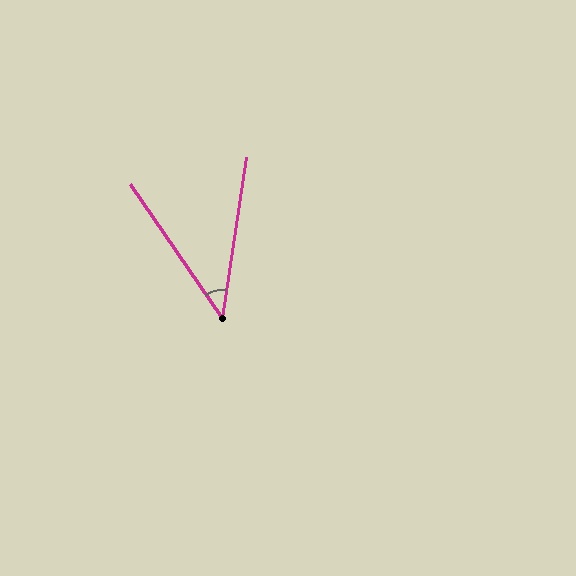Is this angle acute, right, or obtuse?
It is acute.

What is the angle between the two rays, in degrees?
Approximately 43 degrees.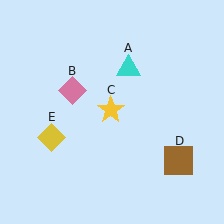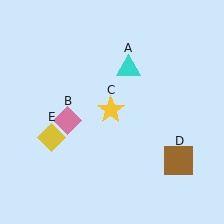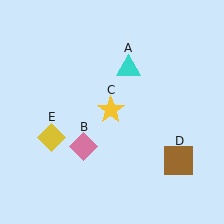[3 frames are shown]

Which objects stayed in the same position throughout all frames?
Cyan triangle (object A) and yellow star (object C) and brown square (object D) and yellow diamond (object E) remained stationary.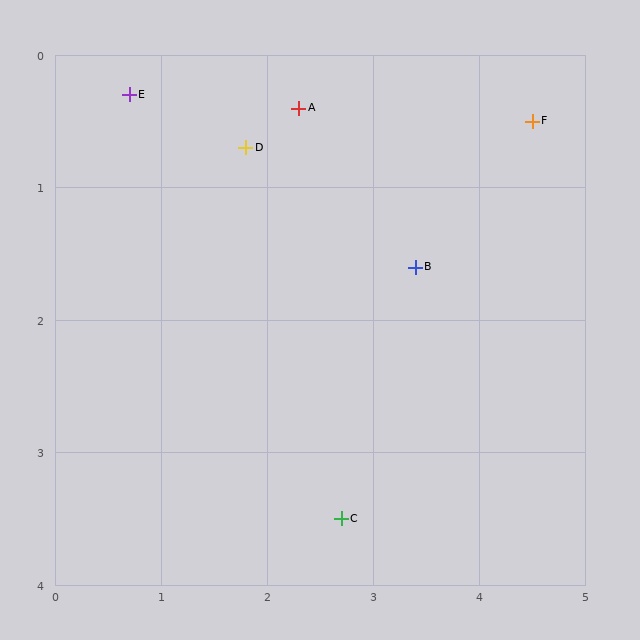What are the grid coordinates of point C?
Point C is at approximately (2.7, 3.5).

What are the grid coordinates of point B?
Point B is at approximately (3.4, 1.6).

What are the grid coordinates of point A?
Point A is at approximately (2.3, 0.4).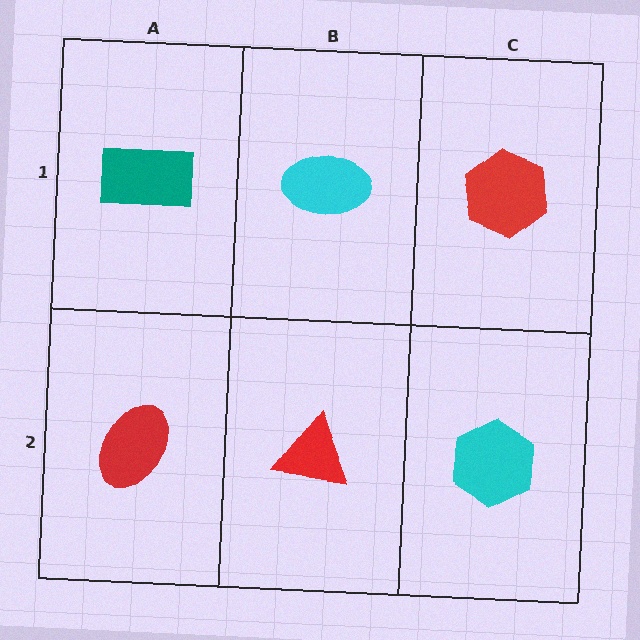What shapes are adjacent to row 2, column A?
A teal rectangle (row 1, column A), a red triangle (row 2, column B).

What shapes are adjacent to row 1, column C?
A cyan hexagon (row 2, column C), a cyan ellipse (row 1, column B).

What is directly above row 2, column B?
A cyan ellipse.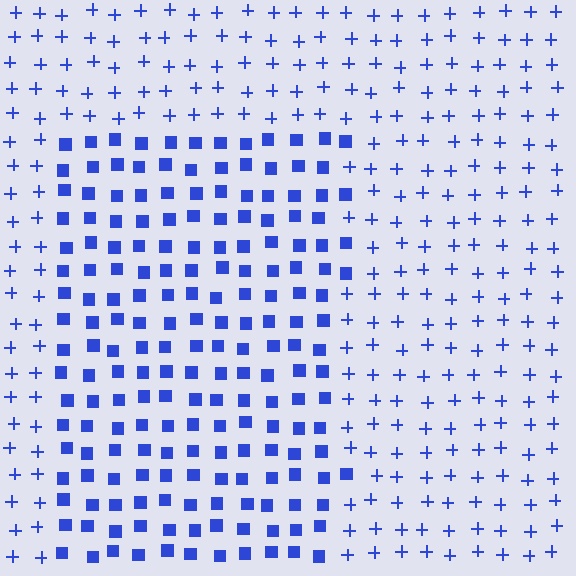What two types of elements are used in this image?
The image uses squares inside the rectangle region and plus signs outside it.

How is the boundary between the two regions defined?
The boundary is defined by a change in element shape: squares inside vs. plus signs outside. All elements share the same color and spacing.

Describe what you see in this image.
The image is filled with small blue elements arranged in a uniform grid. A rectangle-shaped region contains squares, while the surrounding area contains plus signs. The boundary is defined purely by the change in element shape.